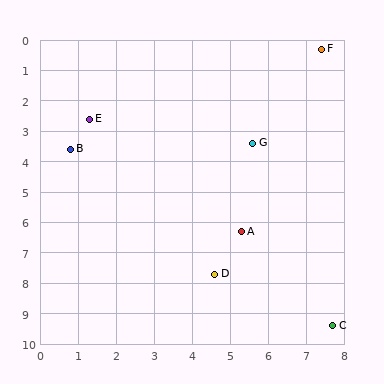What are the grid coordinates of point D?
Point D is at approximately (4.6, 7.7).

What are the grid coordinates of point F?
Point F is at approximately (7.4, 0.3).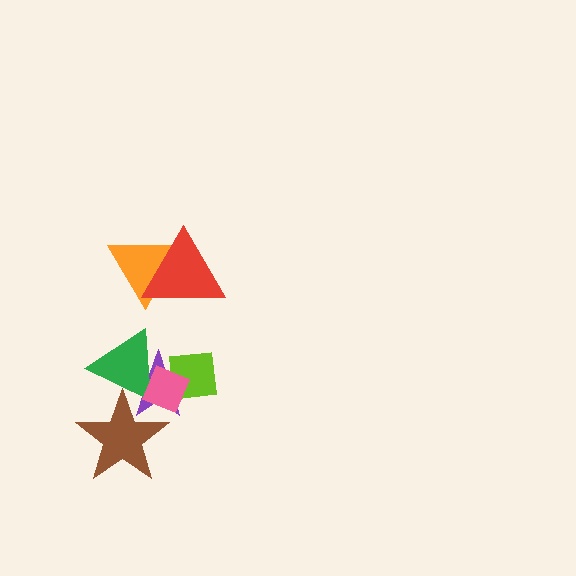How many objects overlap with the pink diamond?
4 objects overlap with the pink diamond.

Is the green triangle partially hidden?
Yes, it is partially covered by another shape.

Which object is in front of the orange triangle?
The red triangle is in front of the orange triangle.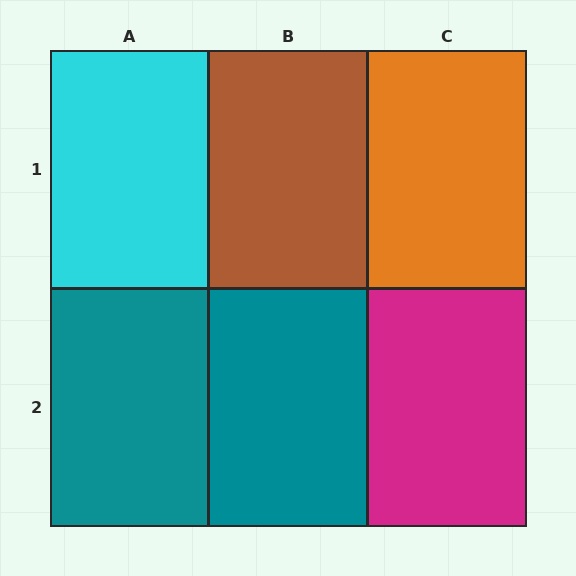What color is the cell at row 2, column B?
Teal.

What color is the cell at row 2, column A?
Teal.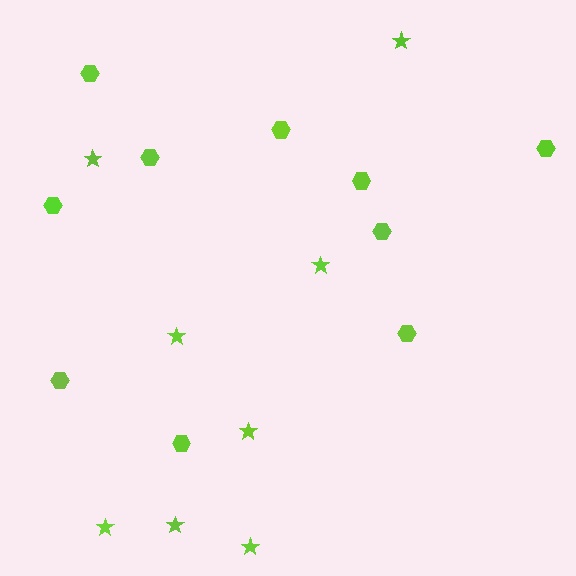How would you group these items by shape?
There are 2 groups: one group of hexagons (10) and one group of stars (8).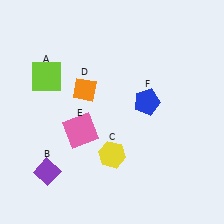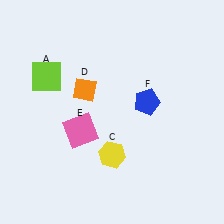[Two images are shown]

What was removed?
The purple diamond (B) was removed in Image 2.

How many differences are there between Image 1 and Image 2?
There is 1 difference between the two images.